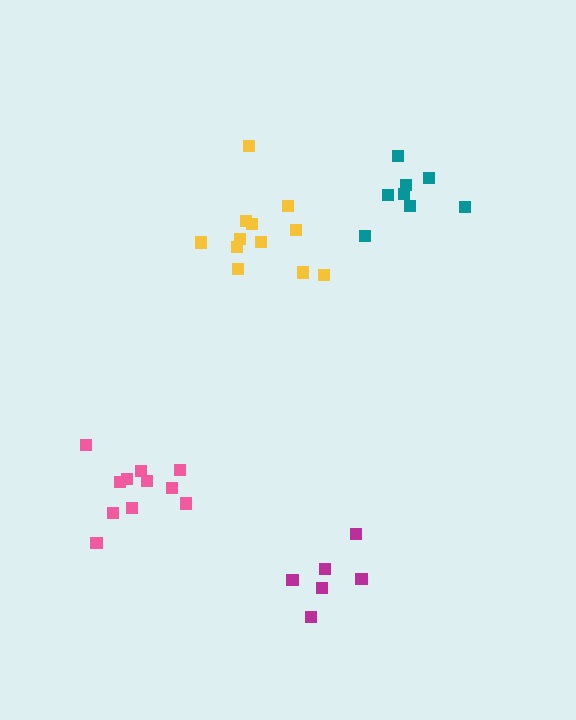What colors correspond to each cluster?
The clusters are colored: pink, teal, yellow, magenta.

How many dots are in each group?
Group 1: 11 dots, Group 2: 8 dots, Group 3: 12 dots, Group 4: 6 dots (37 total).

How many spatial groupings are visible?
There are 4 spatial groupings.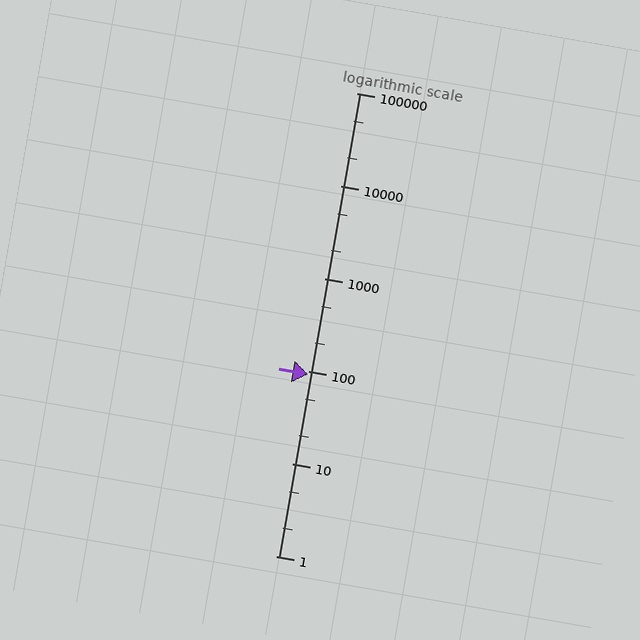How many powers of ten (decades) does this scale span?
The scale spans 5 decades, from 1 to 100000.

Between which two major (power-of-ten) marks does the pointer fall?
The pointer is between 10 and 100.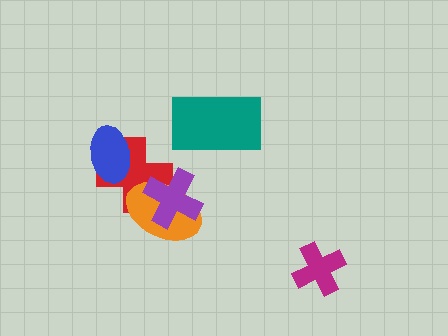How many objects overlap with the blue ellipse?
1 object overlaps with the blue ellipse.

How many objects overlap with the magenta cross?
0 objects overlap with the magenta cross.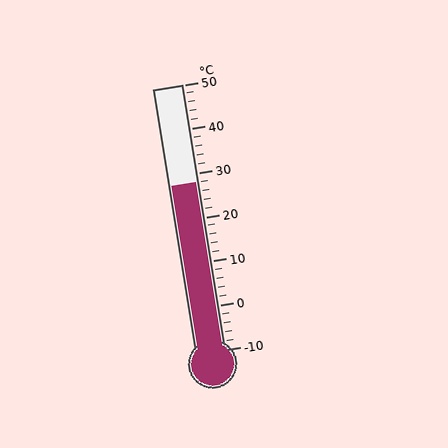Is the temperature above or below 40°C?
The temperature is below 40°C.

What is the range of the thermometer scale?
The thermometer scale ranges from -10°C to 50°C.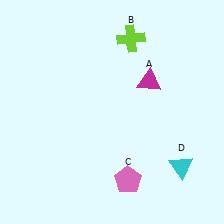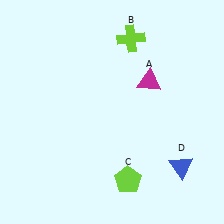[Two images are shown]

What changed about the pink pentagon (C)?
In Image 1, C is pink. In Image 2, it changed to lime.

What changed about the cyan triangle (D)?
In Image 1, D is cyan. In Image 2, it changed to blue.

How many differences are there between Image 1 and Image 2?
There are 2 differences between the two images.